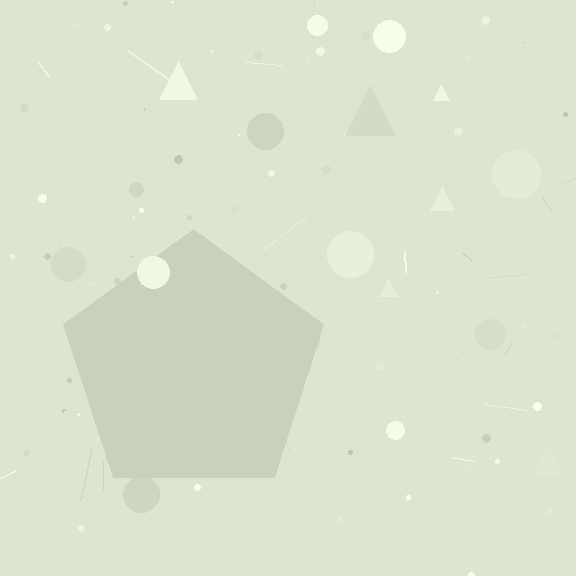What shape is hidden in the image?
A pentagon is hidden in the image.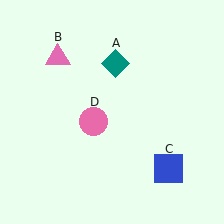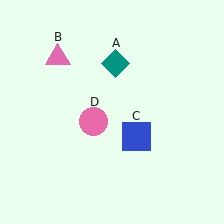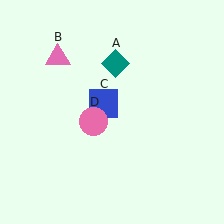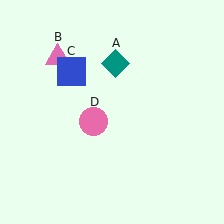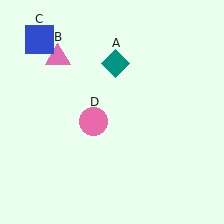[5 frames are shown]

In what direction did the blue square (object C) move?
The blue square (object C) moved up and to the left.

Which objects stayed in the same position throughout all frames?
Teal diamond (object A) and pink triangle (object B) and pink circle (object D) remained stationary.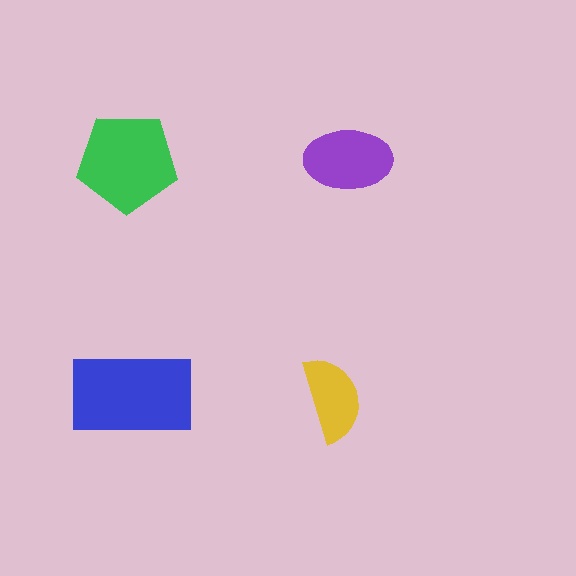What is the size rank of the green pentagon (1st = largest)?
2nd.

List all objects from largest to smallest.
The blue rectangle, the green pentagon, the purple ellipse, the yellow semicircle.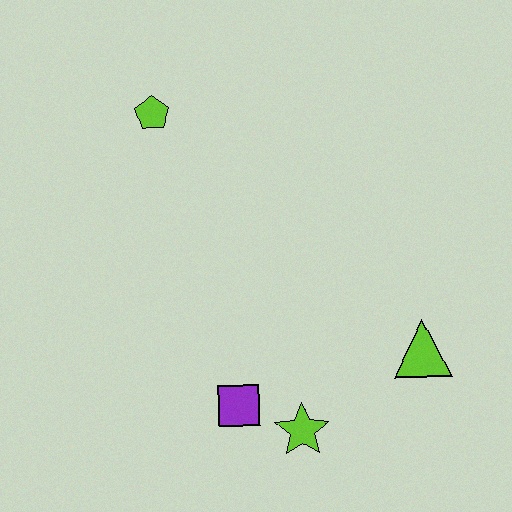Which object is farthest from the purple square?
The lime pentagon is farthest from the purple square.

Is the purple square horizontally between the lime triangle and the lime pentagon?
Yes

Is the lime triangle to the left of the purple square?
No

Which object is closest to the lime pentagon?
The purple square is closest to the lime pentagon.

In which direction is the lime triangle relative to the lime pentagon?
The lime triangle is to the right of the lime pentagon.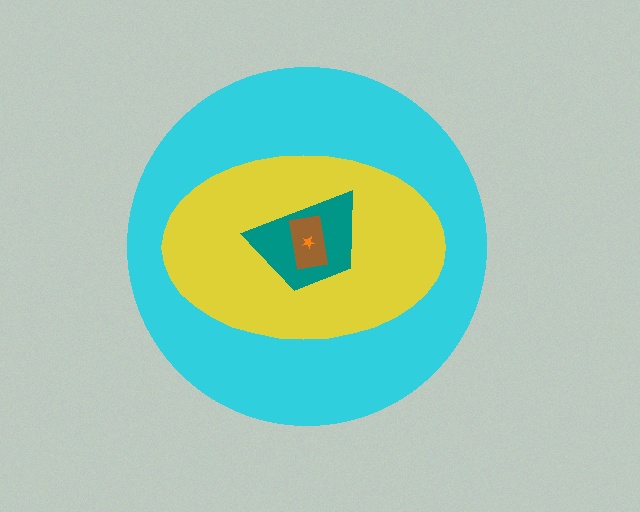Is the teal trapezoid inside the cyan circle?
Yes.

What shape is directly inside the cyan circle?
The yellow ellipse.